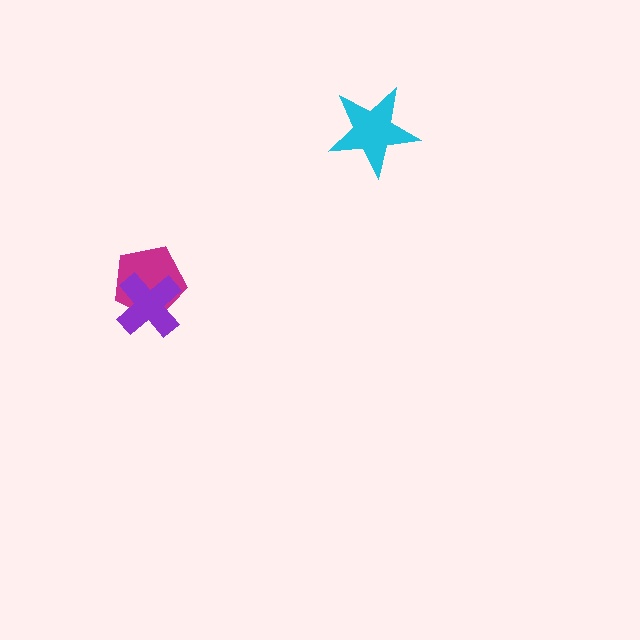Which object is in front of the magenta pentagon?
The purple cross is in front of the magenta pentagon.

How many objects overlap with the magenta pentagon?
1 object overlaps with the magenta pentagon.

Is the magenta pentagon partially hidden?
Yes, it is partially covered by another shape.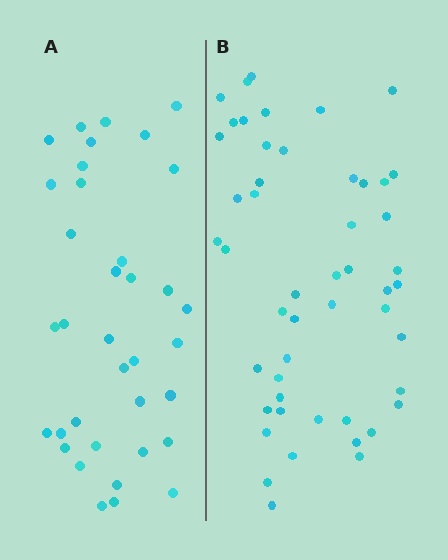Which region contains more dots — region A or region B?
Region B (the right region) has more dots.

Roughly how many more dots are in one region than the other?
Region B has approximately 15 more dots than region A.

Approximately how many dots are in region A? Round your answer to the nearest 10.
About 40 dots. (The exact count is 36, which rounds to 40.)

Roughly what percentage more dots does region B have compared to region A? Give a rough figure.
About 40% more.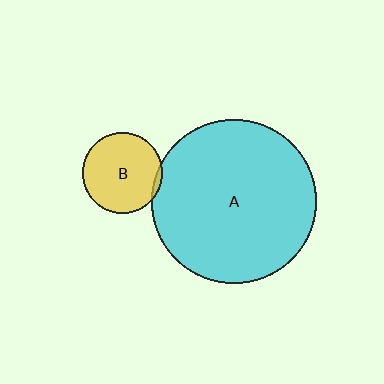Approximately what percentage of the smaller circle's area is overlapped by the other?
Approximately 5%.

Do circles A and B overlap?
Yes.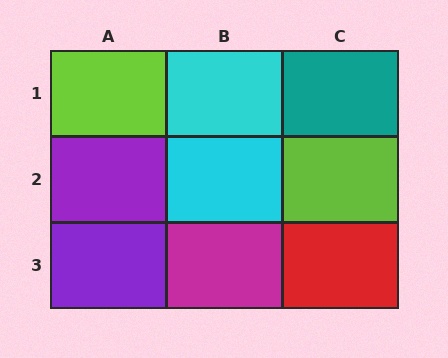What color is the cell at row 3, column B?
Magenta.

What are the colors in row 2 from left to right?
Purple, cyan, lime.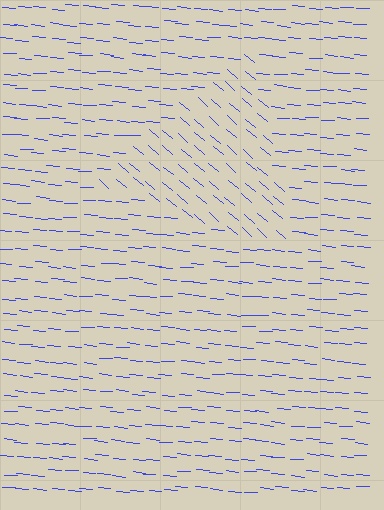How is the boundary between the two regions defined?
The boundary is defined purely by a change in line orientation (approximately 36 degrees difference). All lines are the same color and thickness.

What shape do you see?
I see a triangle.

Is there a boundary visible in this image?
Yes, there is a texture boundary formed by a change in line orientation.